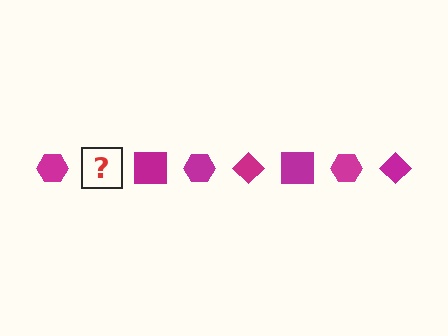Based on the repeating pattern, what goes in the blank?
The blank should be a magenta diamond.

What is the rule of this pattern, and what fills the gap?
The rule is that the pattern cycles through hexagon, diamond, square shapes in magenta. The gap should be filled with a magenta diamond.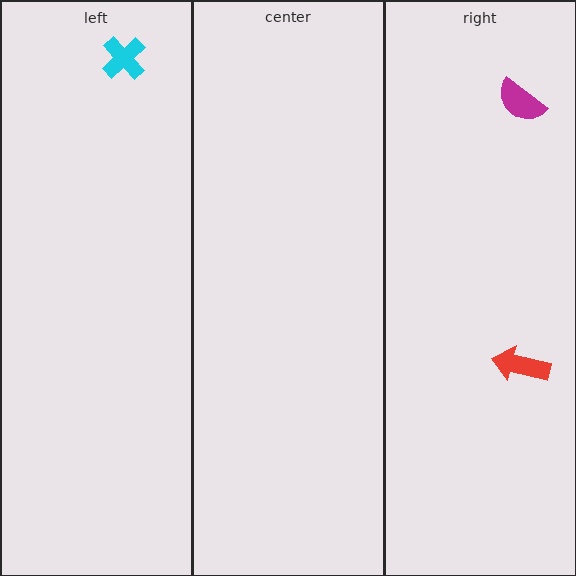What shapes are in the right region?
The red arrow, the magenta semicircle.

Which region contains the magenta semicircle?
The right region.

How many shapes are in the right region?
2.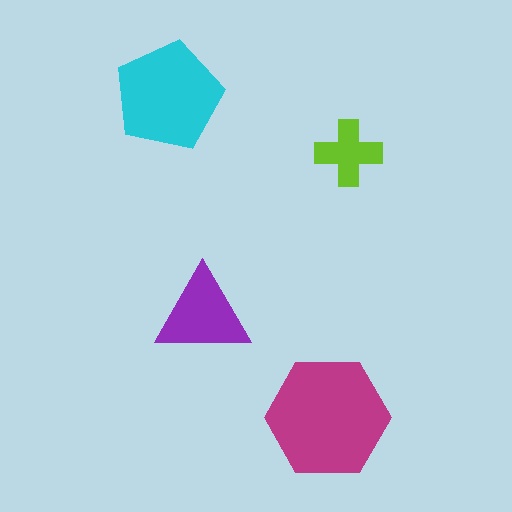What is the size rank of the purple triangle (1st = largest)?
3rd.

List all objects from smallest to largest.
The lime cross, the purple triangle, the cyan pentagon, the magenta hexagon.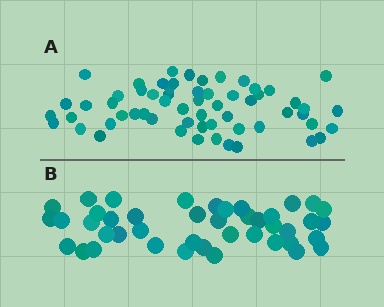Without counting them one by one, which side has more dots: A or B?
Region A (the top region) has more dots.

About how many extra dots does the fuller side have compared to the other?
Region A has approximately 15 more dots than region B.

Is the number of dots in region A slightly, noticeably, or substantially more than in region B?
Region A has noticeably more, but not dramatically so. The ratio is roughly 1.4 to 1.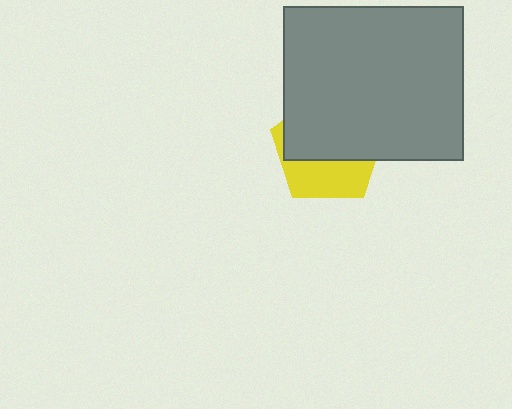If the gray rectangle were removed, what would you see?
You would see the complete yellow pentagon.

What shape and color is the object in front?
The object in front is a gray rectangle.